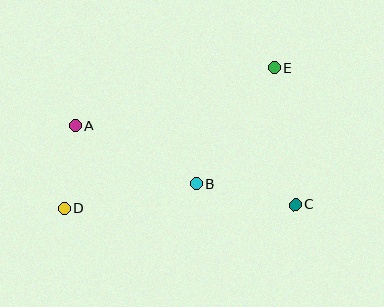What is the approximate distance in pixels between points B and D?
The distance between B and D is approximately 134 pixels.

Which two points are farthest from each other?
Points D and E are farthest from each other.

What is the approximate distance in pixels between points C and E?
The distance between C and E is approximately 138 pixels.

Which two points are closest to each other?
Points A and D are closest to each other.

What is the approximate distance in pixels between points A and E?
The distance between A and E is approximately 207 pixels.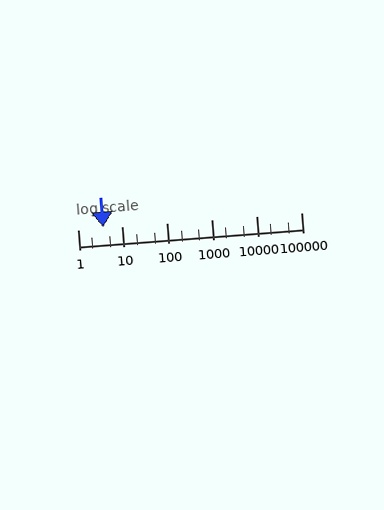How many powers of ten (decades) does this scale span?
The scale spans 5 decades, from 1 to 100000.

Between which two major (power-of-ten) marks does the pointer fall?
The pointer is between 1 and 10.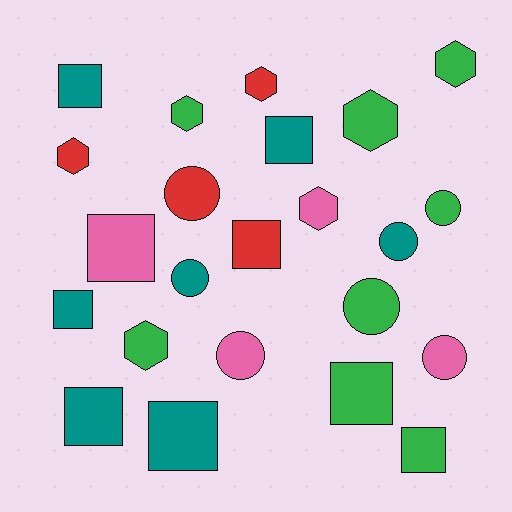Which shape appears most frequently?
Square, with 9 objects.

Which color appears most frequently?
Green, with 8 objects.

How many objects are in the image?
There are 23 objects.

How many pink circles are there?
There are 2 pink circles.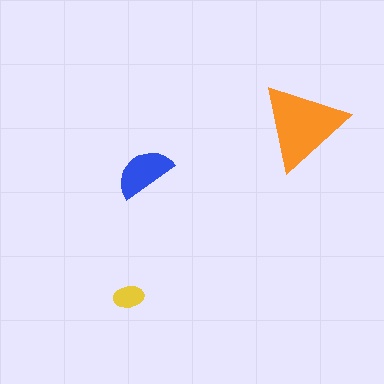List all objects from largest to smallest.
The orange triangle, the blue semicircle, the yellow ellipse.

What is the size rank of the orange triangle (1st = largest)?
1st.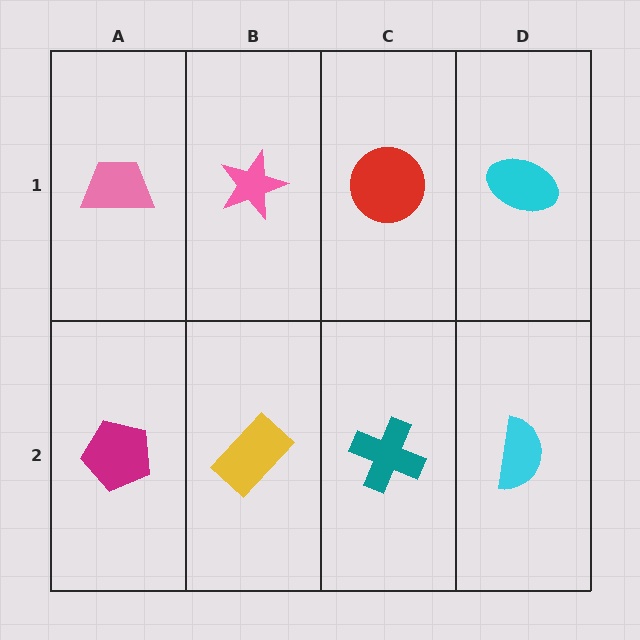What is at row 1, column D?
A cyan ellipse.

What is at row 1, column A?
A pink trapezoid.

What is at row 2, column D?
A cyan semicircle.